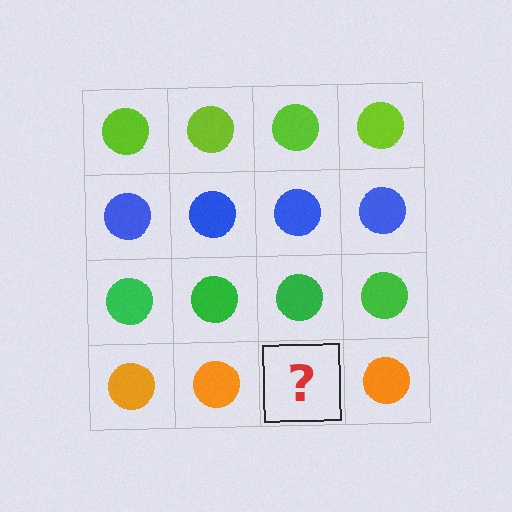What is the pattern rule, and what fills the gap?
The rule is that each row has a consistent color. The gap should be filled with an orange circle.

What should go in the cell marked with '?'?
The missing cell should contain an orange circle.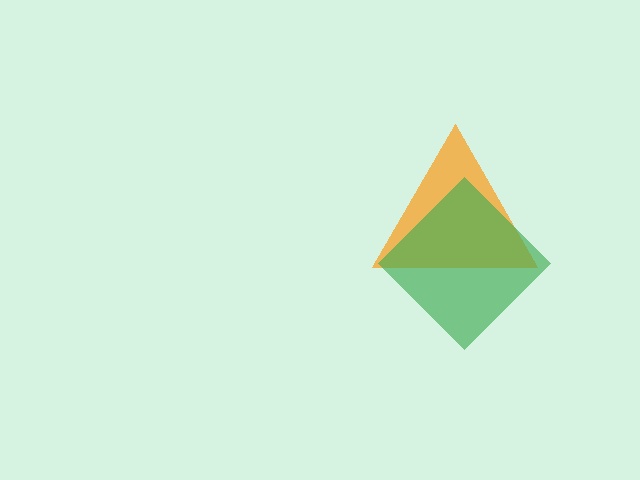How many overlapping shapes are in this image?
There are 2 overlapping shapes in the image.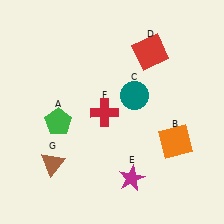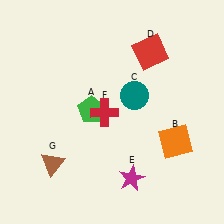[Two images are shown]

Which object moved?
The green pentagon (A) moved right.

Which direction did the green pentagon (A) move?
The green pentagon (A) moved right.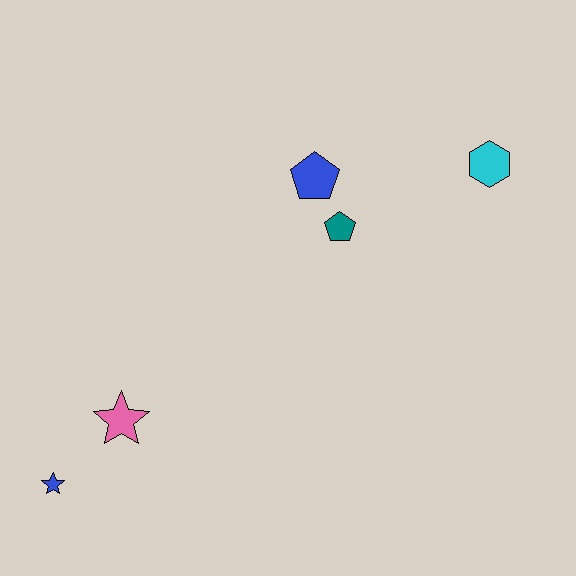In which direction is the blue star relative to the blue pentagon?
The blue star is below the blue pentagon.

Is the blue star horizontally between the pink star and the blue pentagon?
No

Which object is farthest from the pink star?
The cyan hexagon is farthest from the pink star.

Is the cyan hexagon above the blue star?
Yes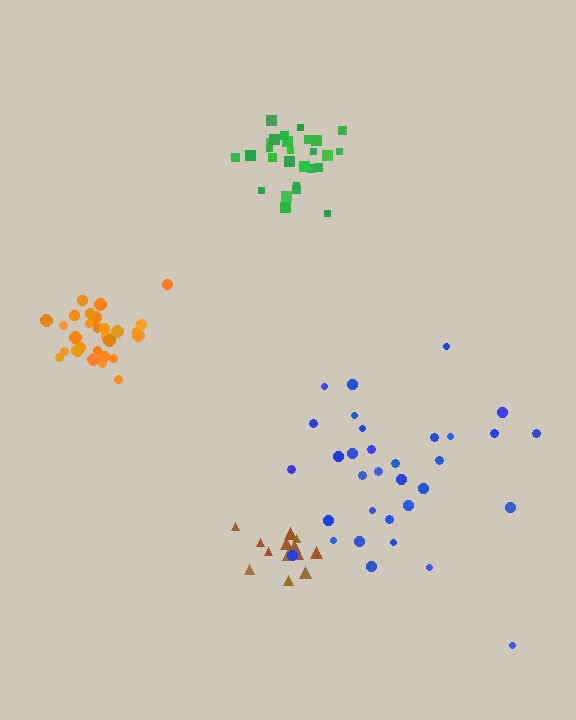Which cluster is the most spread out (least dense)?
Blue.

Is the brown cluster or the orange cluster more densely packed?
Orange.